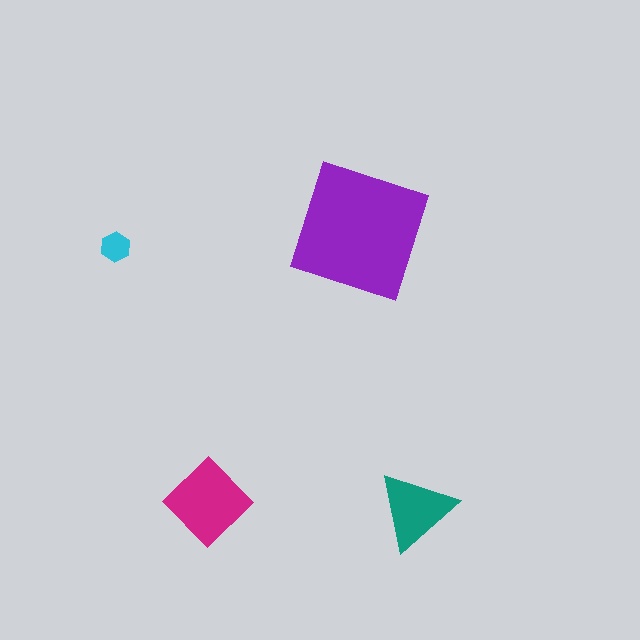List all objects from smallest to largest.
The cyan hexagon, the teal triangle, the magenta diamond, the purple square.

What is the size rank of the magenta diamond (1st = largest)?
2nd.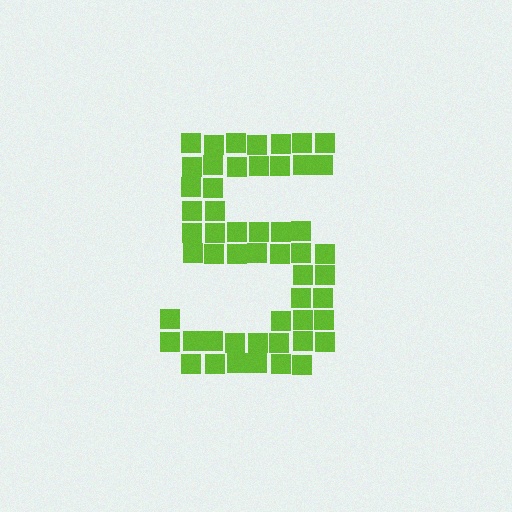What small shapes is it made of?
It is made of small squares.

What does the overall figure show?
The overall figure shows the digit 5.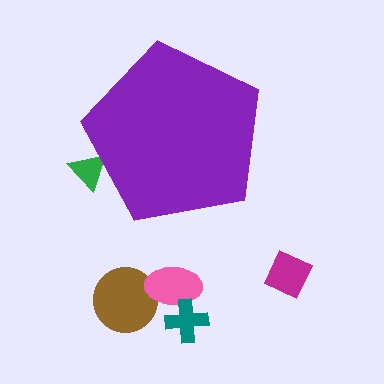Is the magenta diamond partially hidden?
No, the magenta diamond is fully visible.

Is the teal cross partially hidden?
No, the teal cross is fully visible.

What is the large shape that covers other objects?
A purple pentagon.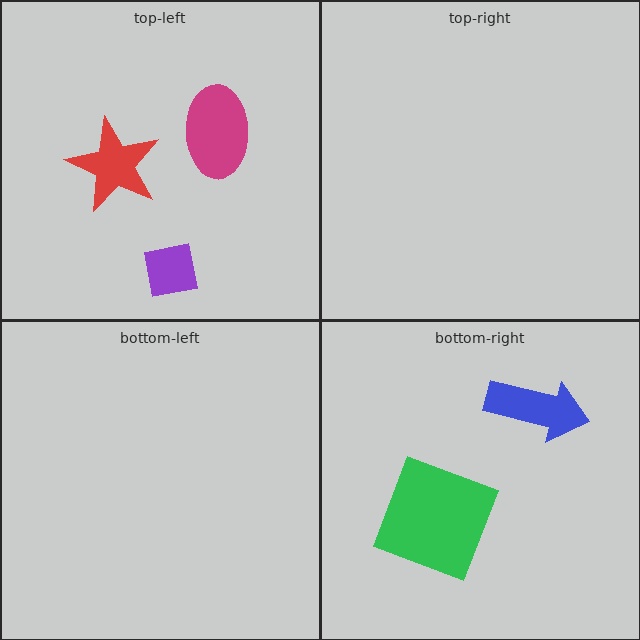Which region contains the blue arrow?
The bottom-right region.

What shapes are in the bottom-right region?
The green square, the blue arrow.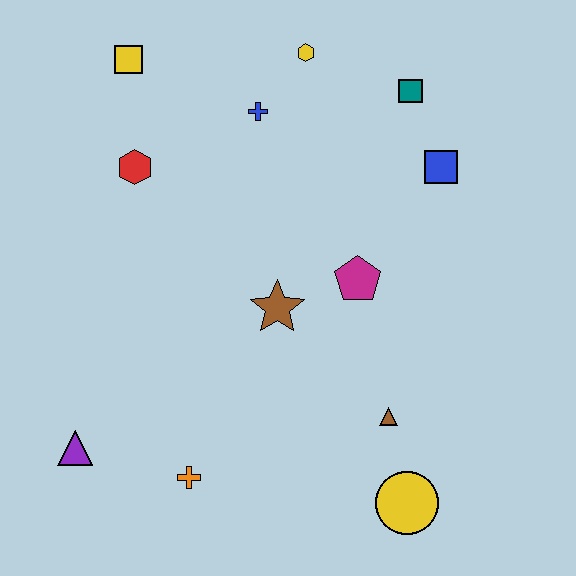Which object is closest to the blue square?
The teal square is closest to the blue square.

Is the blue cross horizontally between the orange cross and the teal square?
Yes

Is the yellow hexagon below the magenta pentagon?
No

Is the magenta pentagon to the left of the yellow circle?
Yes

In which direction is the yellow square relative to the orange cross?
The yellow square is above the orange cross.